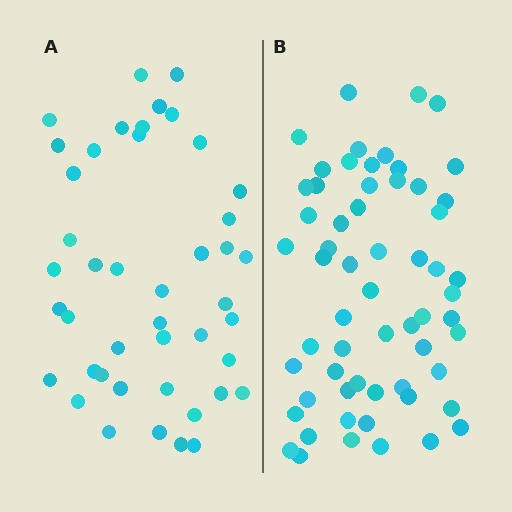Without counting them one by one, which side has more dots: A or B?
Region B (the right region) has more dots.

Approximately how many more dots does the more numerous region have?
Region B has approximately 15 more dots than region A.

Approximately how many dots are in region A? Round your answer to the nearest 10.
About 40 dots. (The exact count is 44, which rounds to 40.)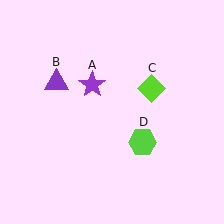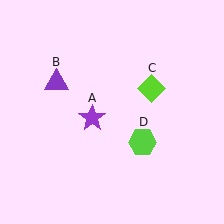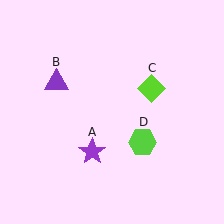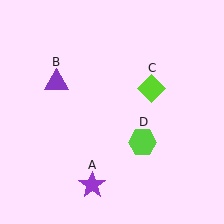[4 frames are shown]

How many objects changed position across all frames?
1 object changed position: purple star (object A).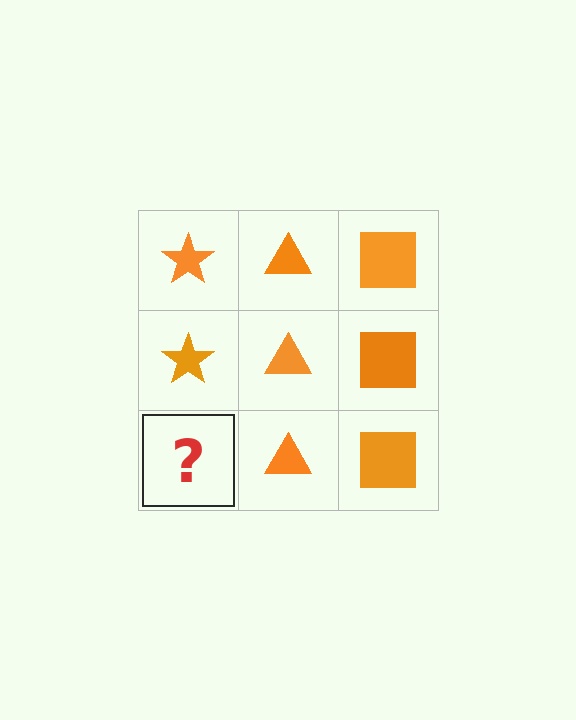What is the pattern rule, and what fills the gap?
The rule is that each column has a consistent shape. The gap should be filled with an orange star.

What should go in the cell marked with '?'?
The missing cell should contain an orange star.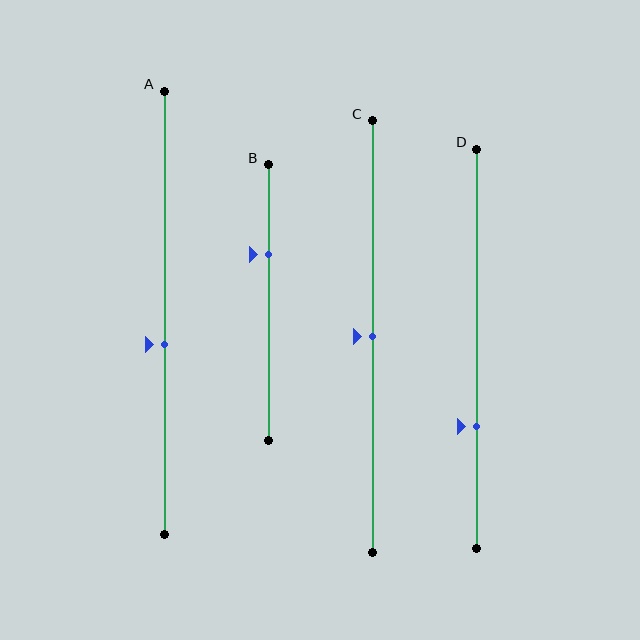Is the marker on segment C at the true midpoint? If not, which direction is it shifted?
Yes, the marker on segment C is at the true midpoint.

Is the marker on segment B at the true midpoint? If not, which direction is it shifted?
No, the marker on segment B is shifted upward by about 17% of the segment length.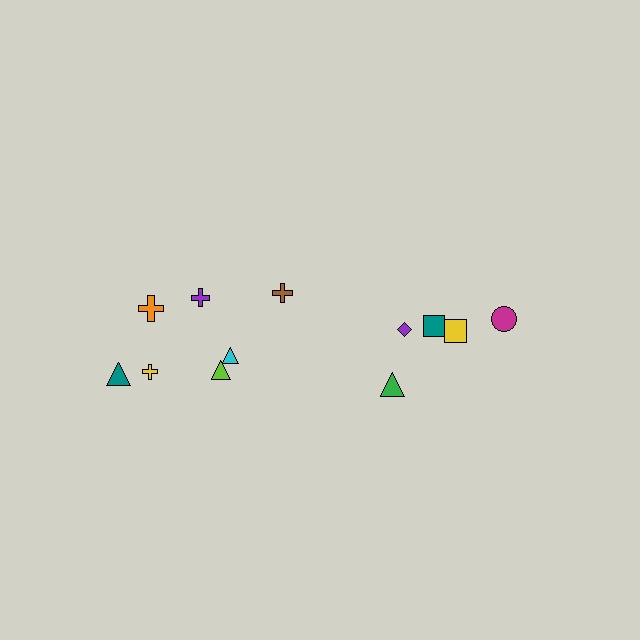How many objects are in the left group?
There are 7 objects.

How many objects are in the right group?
There are 5 objects.